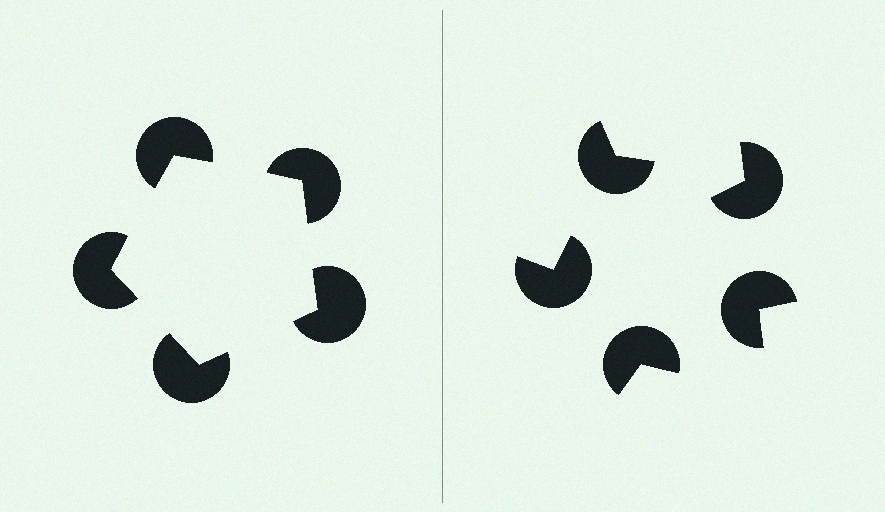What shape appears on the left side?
An illusory pentagon.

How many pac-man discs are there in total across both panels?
10 — 5 on each side.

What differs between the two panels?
The pac-man discs are positioned identically on both sides; only the wedge orientations differ. On the left they align to a pentagon; on the right they are misaligned.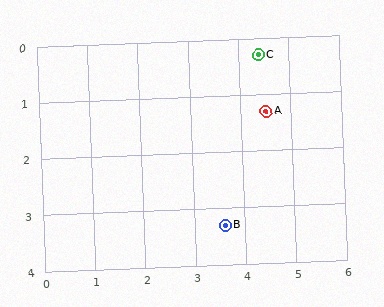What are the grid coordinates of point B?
Point B is at approximately (3.6, 3.3).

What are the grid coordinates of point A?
Point A is at approximately (4.5, 1.3).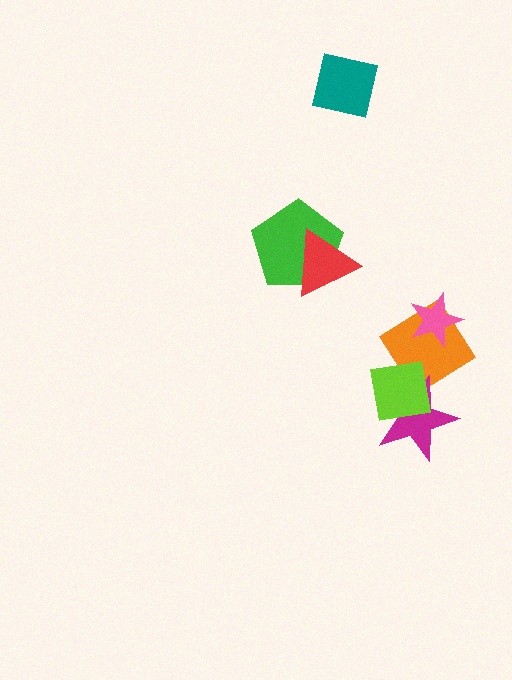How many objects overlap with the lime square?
2 objects overlap with the lime square.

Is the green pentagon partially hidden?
Yes, it is partially covered by another shape.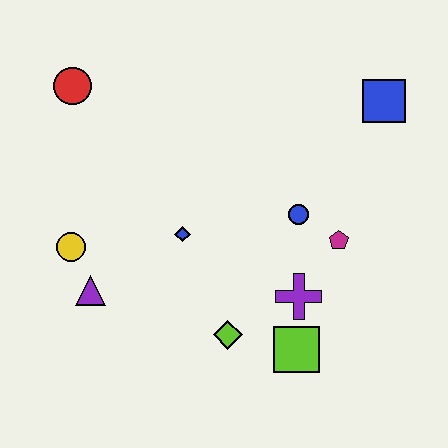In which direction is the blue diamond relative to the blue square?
The blue diamond is to the left of the blue square.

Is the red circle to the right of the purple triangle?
No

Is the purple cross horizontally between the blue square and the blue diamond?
Yes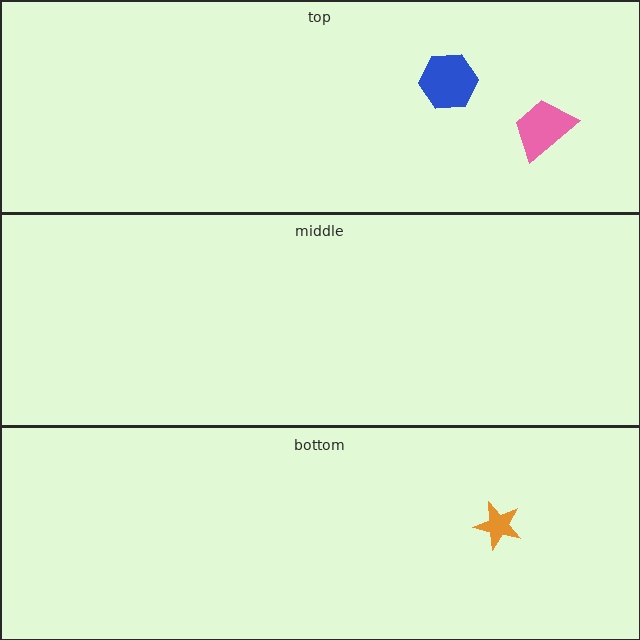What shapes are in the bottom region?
The orange star.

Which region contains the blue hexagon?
The top region.